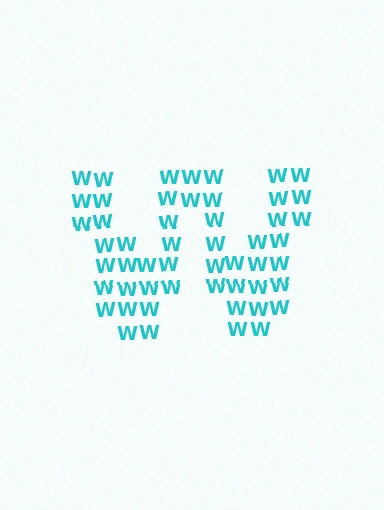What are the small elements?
The small elements are letter W's.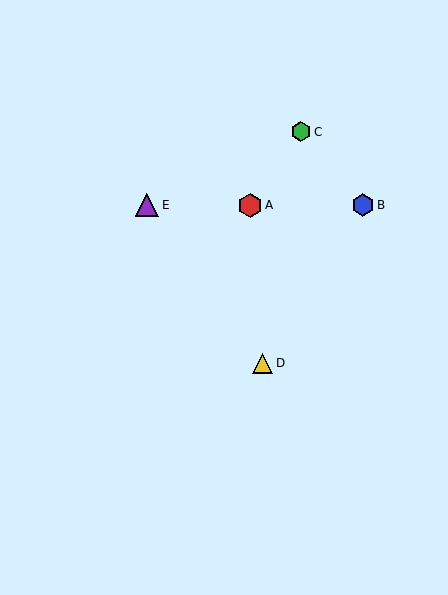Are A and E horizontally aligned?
Yes, both are at y≈205.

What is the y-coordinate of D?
Object D is at y≈363.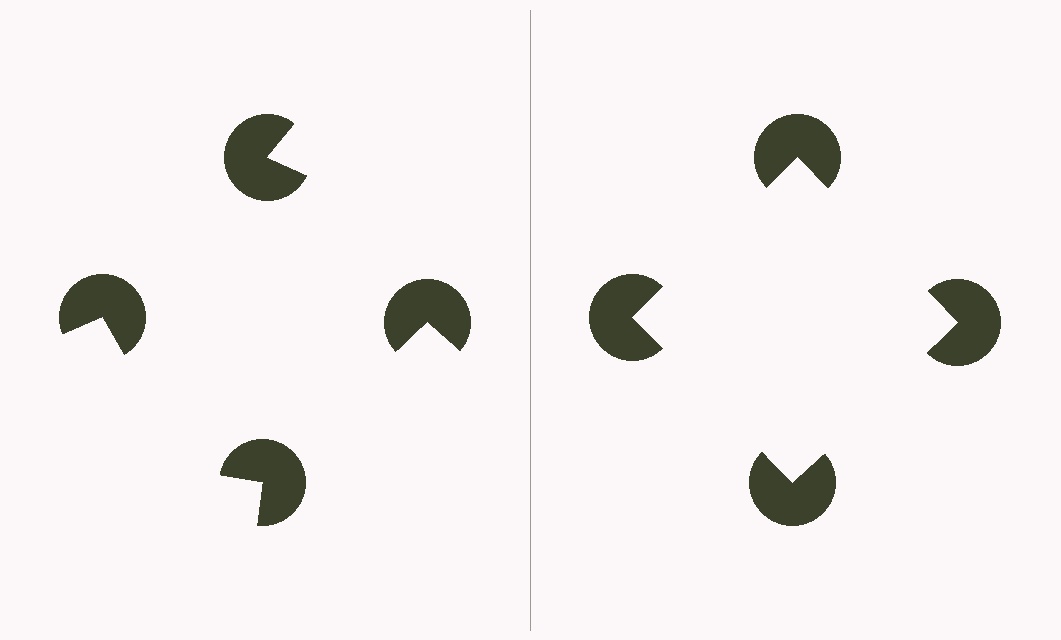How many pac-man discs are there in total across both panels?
8 — 4 on each side.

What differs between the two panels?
The pac-man discs are positioned identically on both sides; only the wedge orientations differ. On the right they align to a square; on the left they are misaligned.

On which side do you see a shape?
An illusory square appears on the right side. On the left side the wedge cuts are rotated, so no coherent shape forms.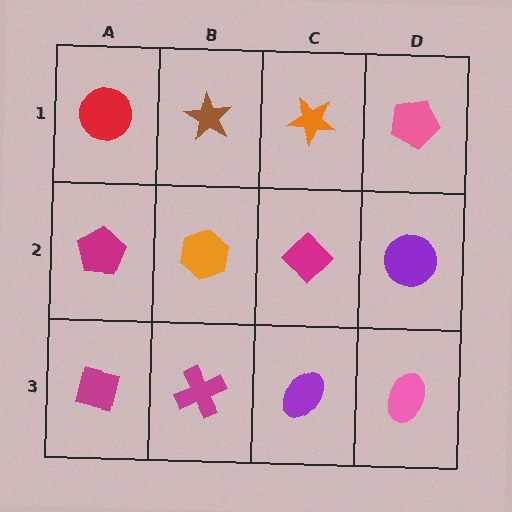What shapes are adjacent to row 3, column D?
A purple circle (row 2, column D), a purple ellipse (row 3, column C).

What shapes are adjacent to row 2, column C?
An orange star (row 1, column C), a purple ellipse (row 3, column C), an orange hexagon (row 2, column B), a purple circle (row 2, column D).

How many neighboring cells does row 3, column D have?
2.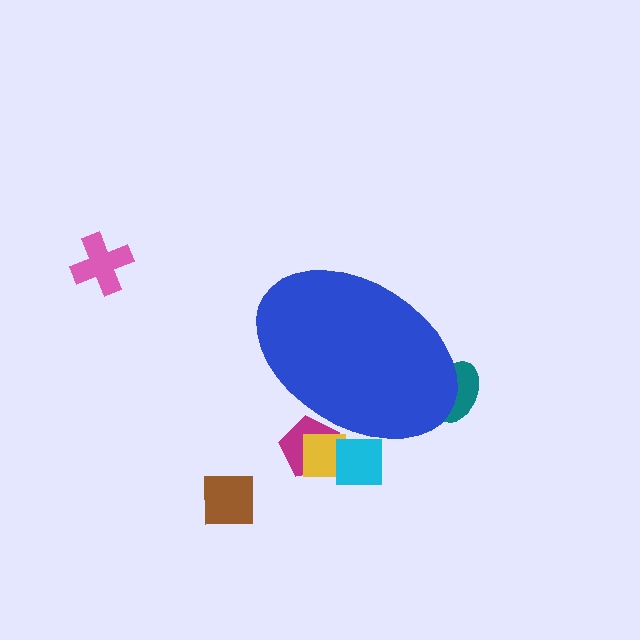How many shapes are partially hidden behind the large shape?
4 shapes are partially hidden.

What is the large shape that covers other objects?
A blue ellipse.